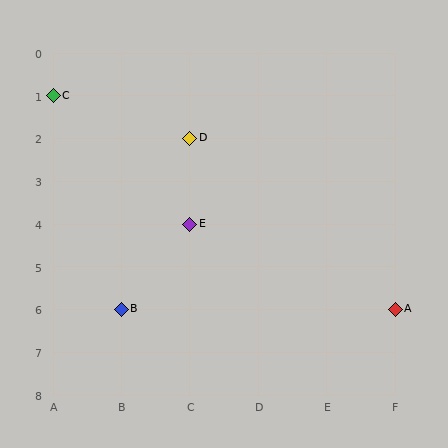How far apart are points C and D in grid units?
Points C and D are 2 columns and 1 row apart (about 2.2 grid units diagonally).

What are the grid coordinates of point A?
Point A is at grid coordinates (F, 6).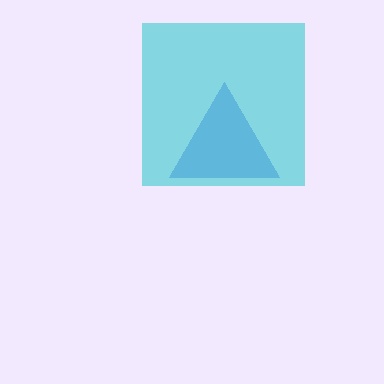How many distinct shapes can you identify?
There are 2 distinct shapes: a blue triangle, a cyan square.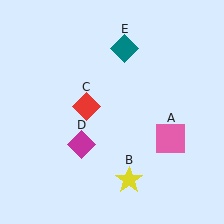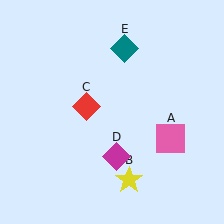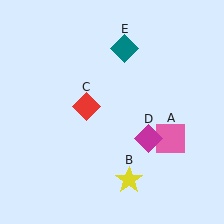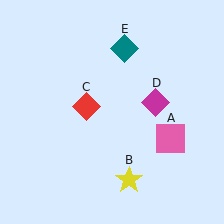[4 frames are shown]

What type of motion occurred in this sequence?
The magenta diamond (object D) rotated counterclockwise around the center of the scene.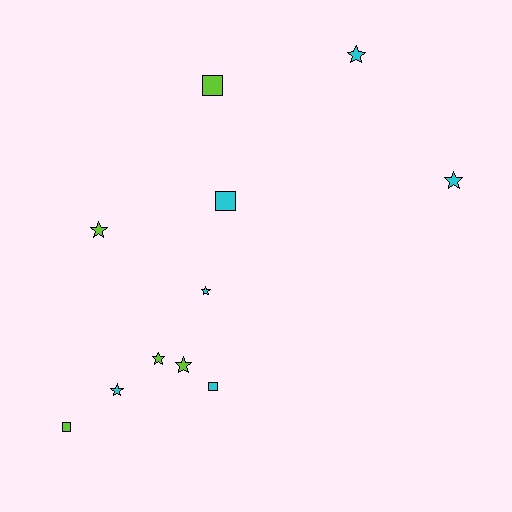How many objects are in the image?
There are 11 objects.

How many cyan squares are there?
There are 2 cyan squares.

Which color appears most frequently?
Cyan, with 6 objects.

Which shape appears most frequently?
Star, with 7 objects.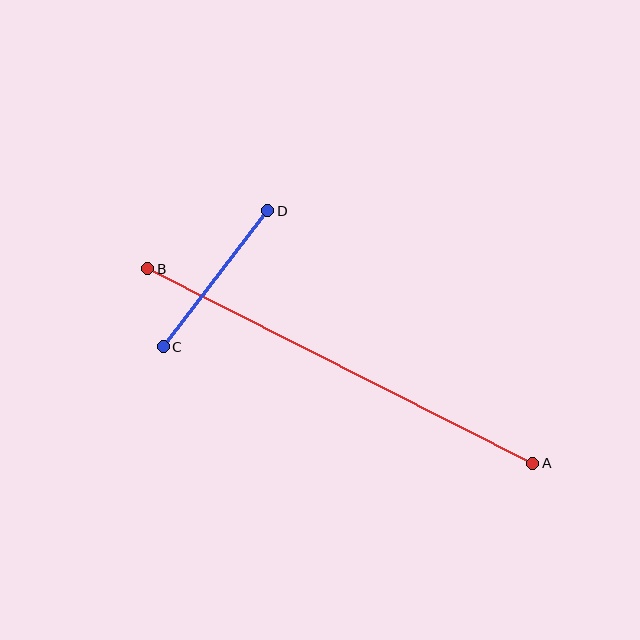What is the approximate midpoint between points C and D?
The midpoint is at approximately (216, 279) pixels.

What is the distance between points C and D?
The distance is approximately 171 pixels.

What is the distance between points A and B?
The distance is approximately 432 pixels.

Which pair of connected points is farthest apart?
Points A and B are farthest apart.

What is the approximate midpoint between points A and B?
The midpoint is at approximately (340, 366) pixels.